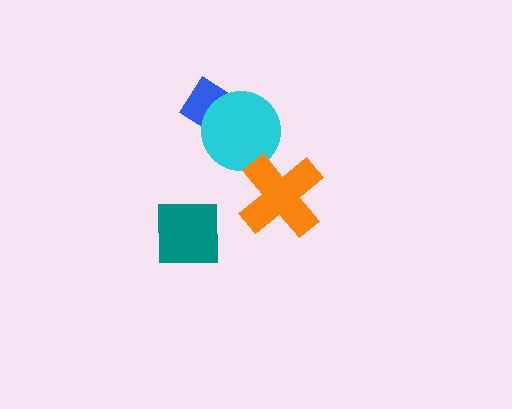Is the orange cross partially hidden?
No, no other shape covers it.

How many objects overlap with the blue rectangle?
1 object overlaps with the blue rectangle.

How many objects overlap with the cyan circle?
1 object overlaps with the cyan circle.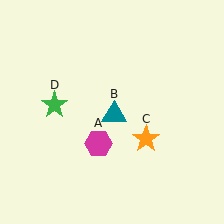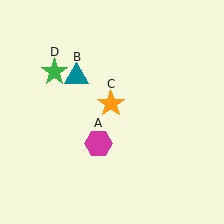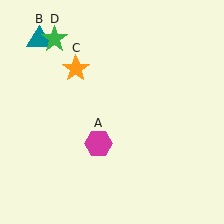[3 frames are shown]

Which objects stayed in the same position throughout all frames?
Magenta hexagon (object A) remained stationary.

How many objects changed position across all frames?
3 objects changed position: teal triangle (object B), orange star (object C), green star (object D).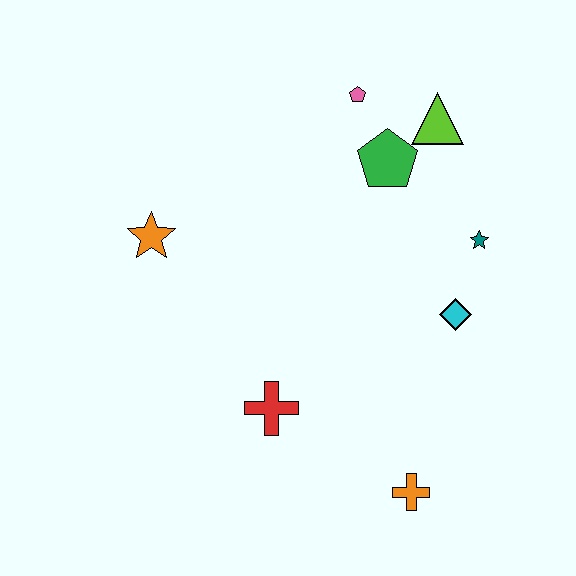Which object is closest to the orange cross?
The red cross is closest to the orange cross.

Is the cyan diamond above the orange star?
No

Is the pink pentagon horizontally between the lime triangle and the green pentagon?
No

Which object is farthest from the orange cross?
The pink pentagon is farthest from the orange cross.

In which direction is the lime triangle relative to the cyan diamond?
The lime triangle is above the cyan diamond.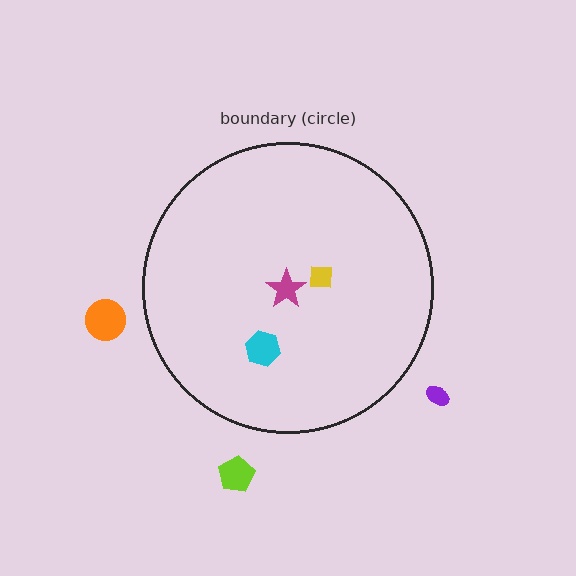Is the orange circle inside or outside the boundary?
Outside.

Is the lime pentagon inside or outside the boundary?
Outside.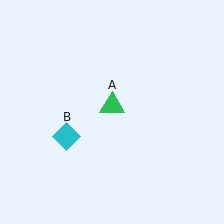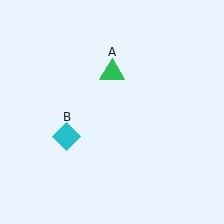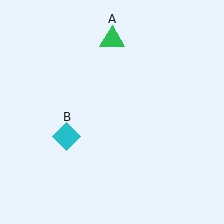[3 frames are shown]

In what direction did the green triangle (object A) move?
The green triangle (object A) moved up.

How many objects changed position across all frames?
1 object changed position: green triangle (object A).